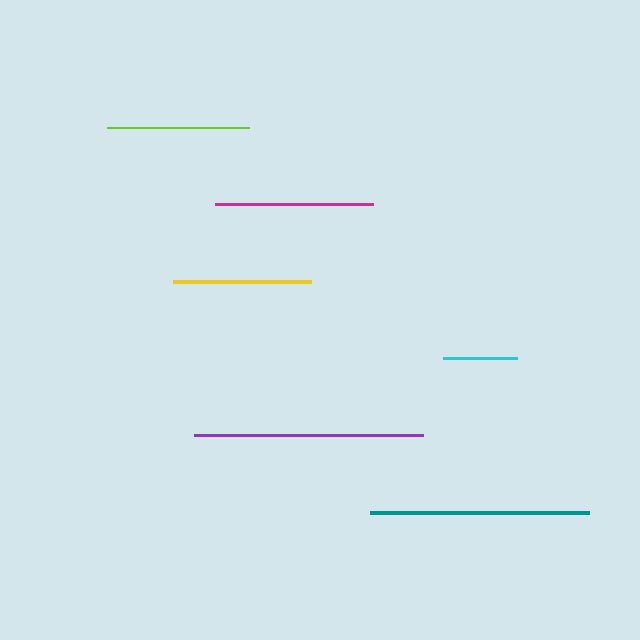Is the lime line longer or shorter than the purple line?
The purple line is longer than the lime line.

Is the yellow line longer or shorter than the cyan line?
The yellow line is longer than the cyan line.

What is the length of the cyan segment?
The cyan segment is approximately 74 pixels long.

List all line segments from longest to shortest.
From longest to shortest: purple, teal, magenta, lime, yellow, cyan.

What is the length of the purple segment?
The purple segment is approximately 228 pixels long.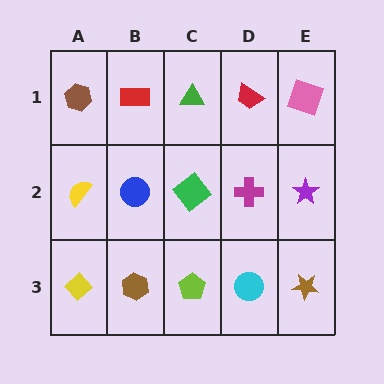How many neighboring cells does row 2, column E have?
3.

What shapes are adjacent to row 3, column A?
A yellow semicircle (row 2, column A), a brown hexagon (row 3, column B).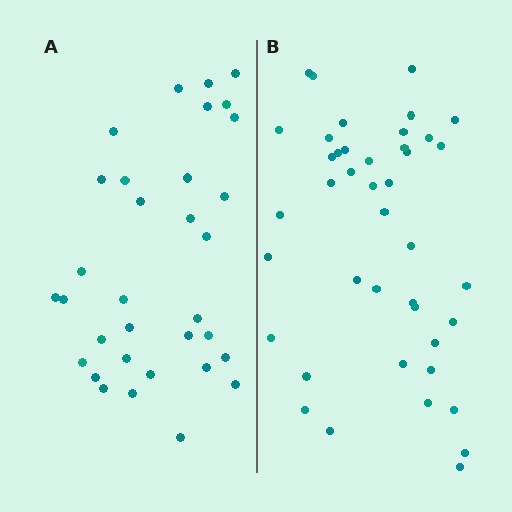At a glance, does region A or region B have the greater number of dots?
Region B (the right region) has more dots.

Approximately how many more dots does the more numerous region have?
Region B has roughly 8 or so more dots than region A.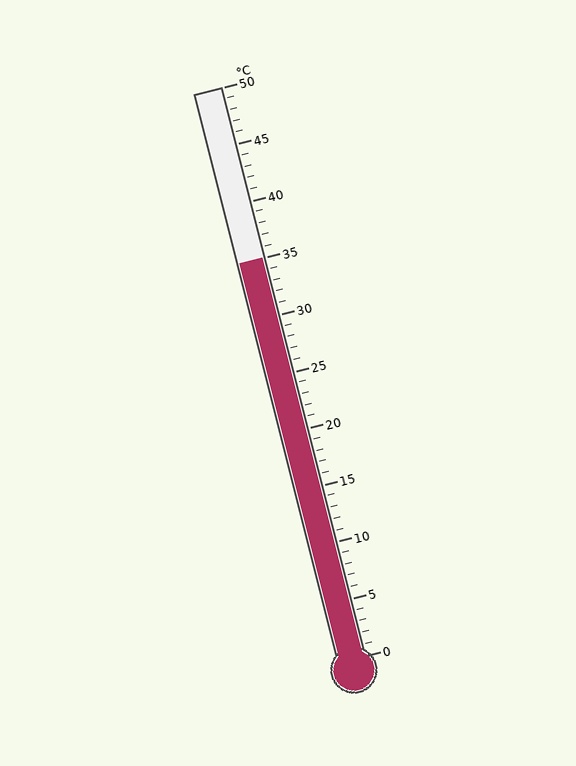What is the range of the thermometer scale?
The thermometer scale ranges from 0°C to 50°C.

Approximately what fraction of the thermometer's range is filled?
The thermometer is filled to approximately 70% of its range.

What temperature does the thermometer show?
The thermometer shows approximately 35°C.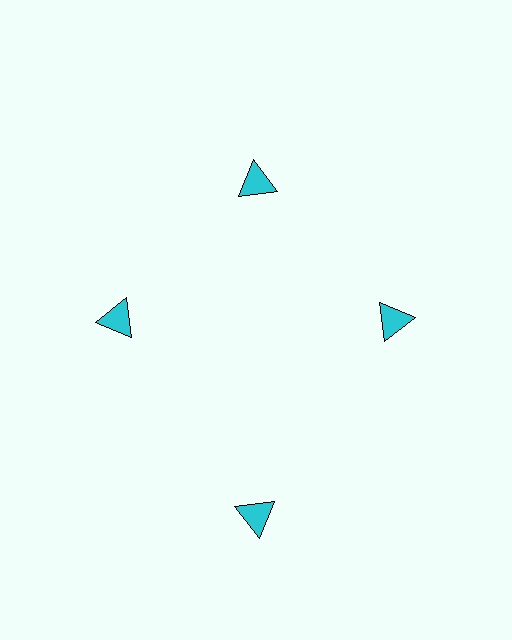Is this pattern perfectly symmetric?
No. The 4 cyan triangles are arranged in a ring, but one element near the 6 o'clock position is pushed outward from the center, breaking the 4-fold rotational symmetry.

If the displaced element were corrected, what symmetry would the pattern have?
It would have 4-fold rotational symmetry — the pattern would map onto itself every 90 degrees.